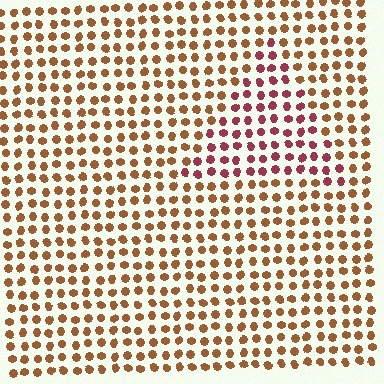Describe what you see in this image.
The image is filled with small brown elements in a uniform arrangement. A triangle-shaped region is visible where the elements are tinted to a slightly different hue, forming a subtle color boundary.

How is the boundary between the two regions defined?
The boundary is defined purely by a slight shift in hue (about 40 degrees). Spacing, size, and orientation are identical on both sides.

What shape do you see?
I see a triangle.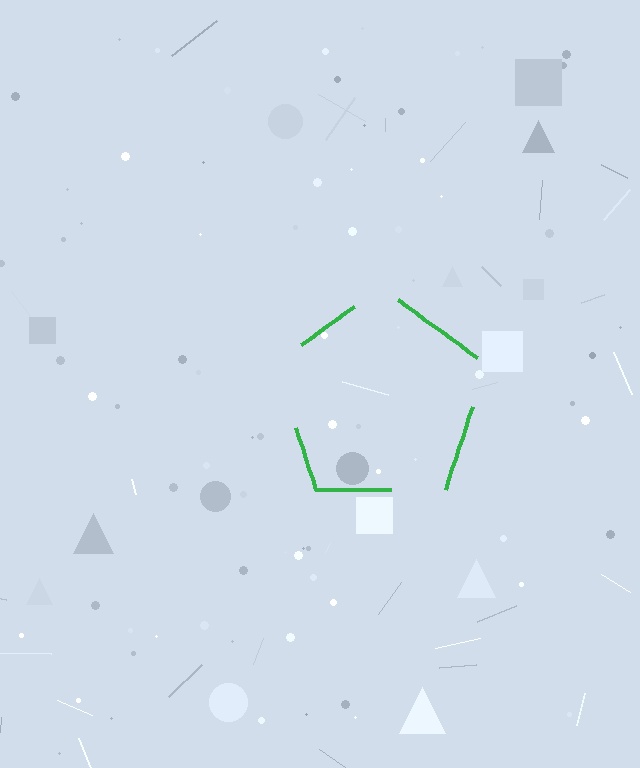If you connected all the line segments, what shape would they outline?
They would outline a pentagon.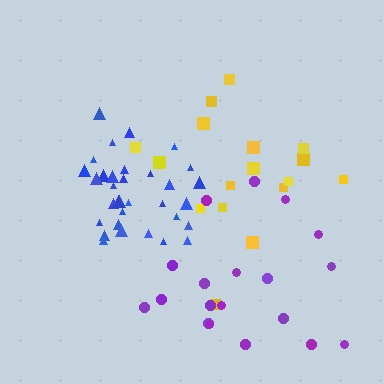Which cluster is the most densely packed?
Blue.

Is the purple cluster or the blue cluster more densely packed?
Blue.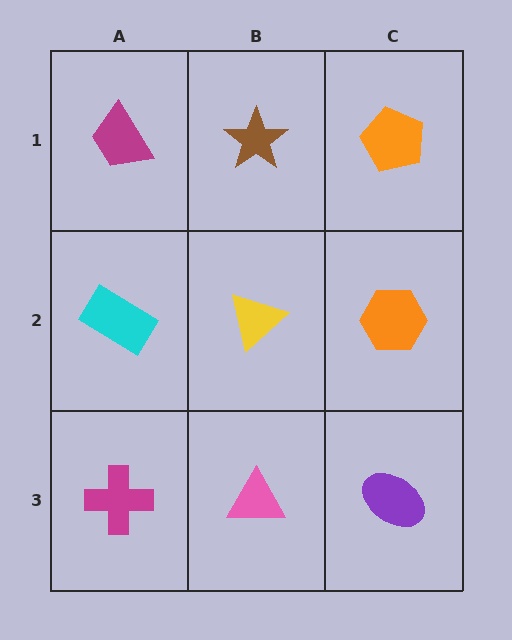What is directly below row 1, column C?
An orange hexagon.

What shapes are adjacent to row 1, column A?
A cyan rectangle (row 2, column A), a brown star (row 1, column B).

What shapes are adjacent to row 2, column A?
A magenta trapezoid (row 1, column A), a magenta cross (row 3, column A), a yellow triangle (row 2, column B).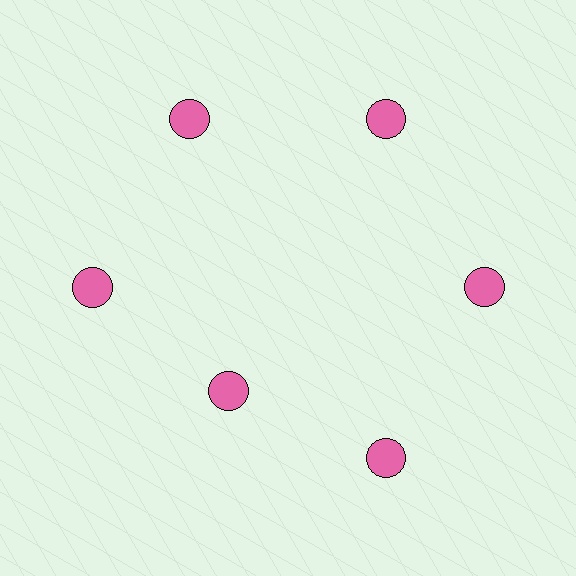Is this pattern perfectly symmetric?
No. The 6 pink circles are arranged in a ring, but one element near the 7 o'clock position is pulled inward toward the center, breaking the 6-fold rotational symmetry.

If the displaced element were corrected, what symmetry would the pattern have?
It would have 6-fold rotational symmetry — the pattern would map onto itself every 60 degrees.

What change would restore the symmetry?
The symmetry would be restored by moving it outward, back onto the ring so that all 6 circles sit at equal angles and equal distance from the center.